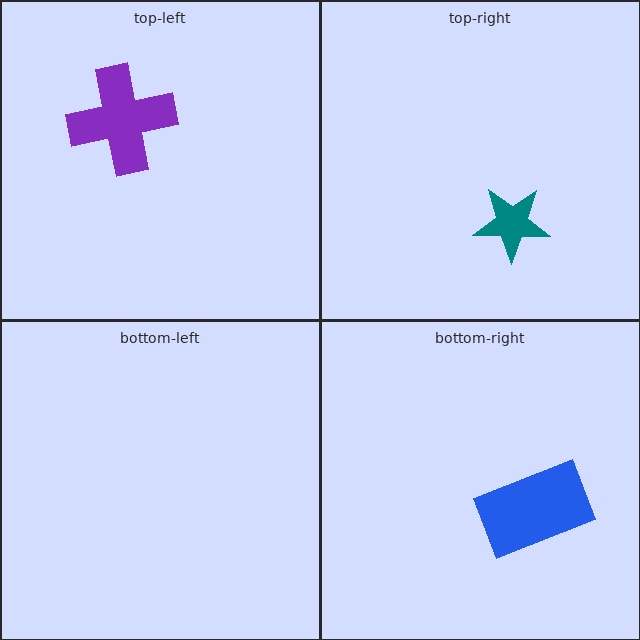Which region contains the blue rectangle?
The bottom-right region.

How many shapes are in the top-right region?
1.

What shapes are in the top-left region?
The purple cross.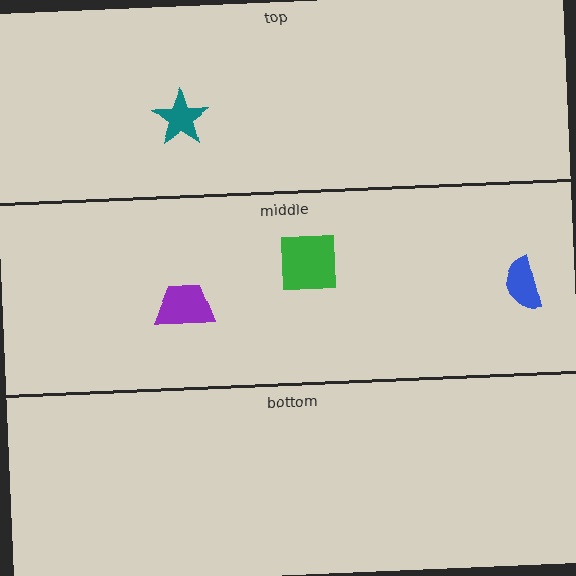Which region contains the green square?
The middle region.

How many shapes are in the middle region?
3.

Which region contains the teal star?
The top region.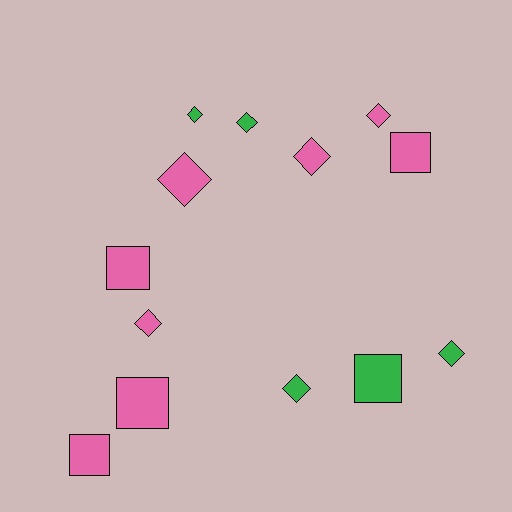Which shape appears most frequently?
Diamond, with 8 objects.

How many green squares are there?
There is 1 green square.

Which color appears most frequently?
Pink, with 8 objects.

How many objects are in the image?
There are 13 objects.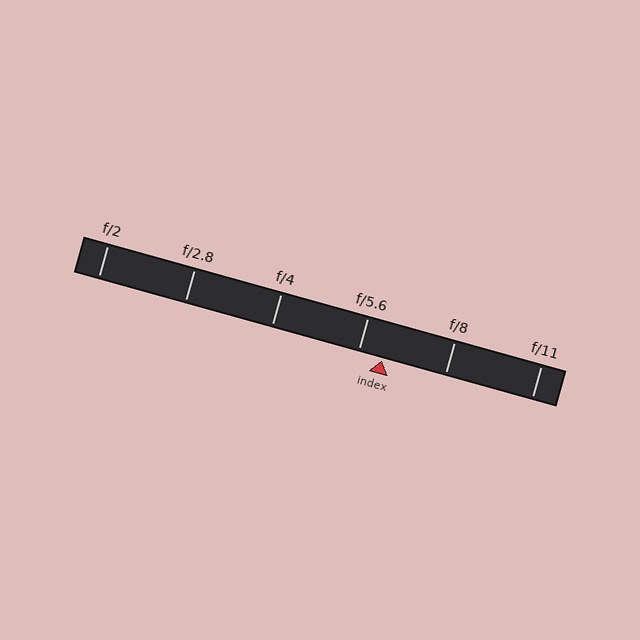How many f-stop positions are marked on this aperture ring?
There are 6 f-stop positions marked.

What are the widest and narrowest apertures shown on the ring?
The widest aperture shown is f/2 and the narrowest is f/11.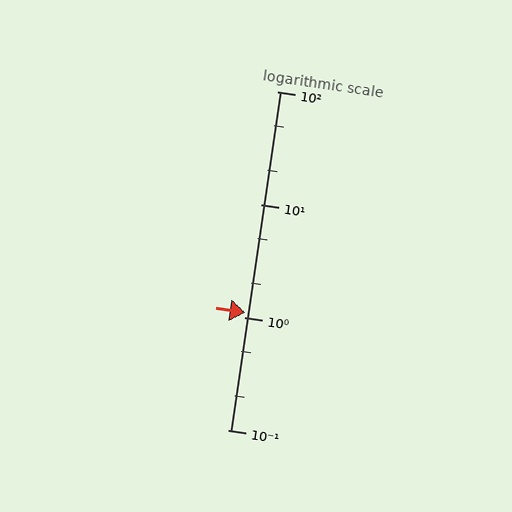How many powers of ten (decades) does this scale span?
The scale spans 3 decades, from 0.1 to 100.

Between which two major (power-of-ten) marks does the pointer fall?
The pointer is between 1 and 10.